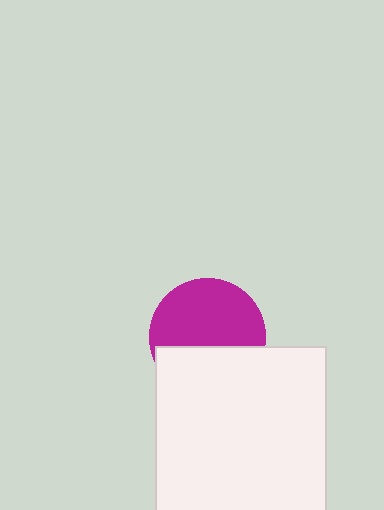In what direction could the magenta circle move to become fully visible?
The magenta circle could move up. That would shift it out from behind the white square entirely.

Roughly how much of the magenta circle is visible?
About half of it is visible (roughly 60%).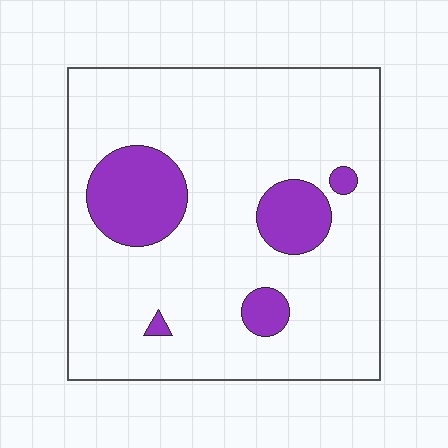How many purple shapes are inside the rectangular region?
5.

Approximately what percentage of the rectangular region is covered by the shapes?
Approximately 15%.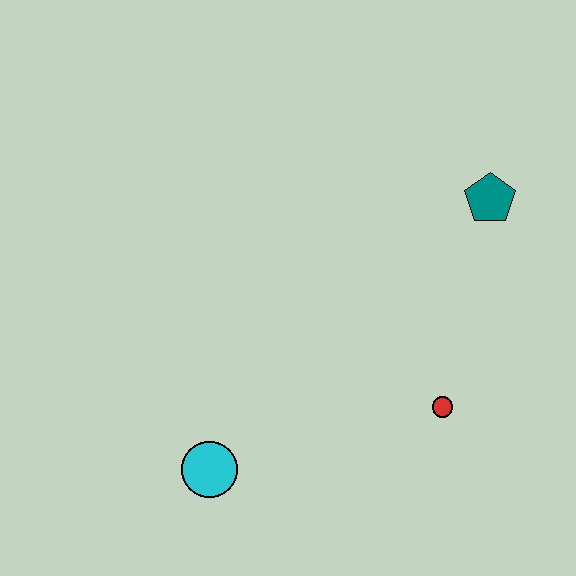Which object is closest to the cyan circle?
The red circle is closest to the cyan circle.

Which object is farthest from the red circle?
The cyan circle is farthest from the red circle.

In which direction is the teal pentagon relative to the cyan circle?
The teal pentagon is to the right of the cyan circle.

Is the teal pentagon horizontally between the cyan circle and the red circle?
No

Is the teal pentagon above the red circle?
Yes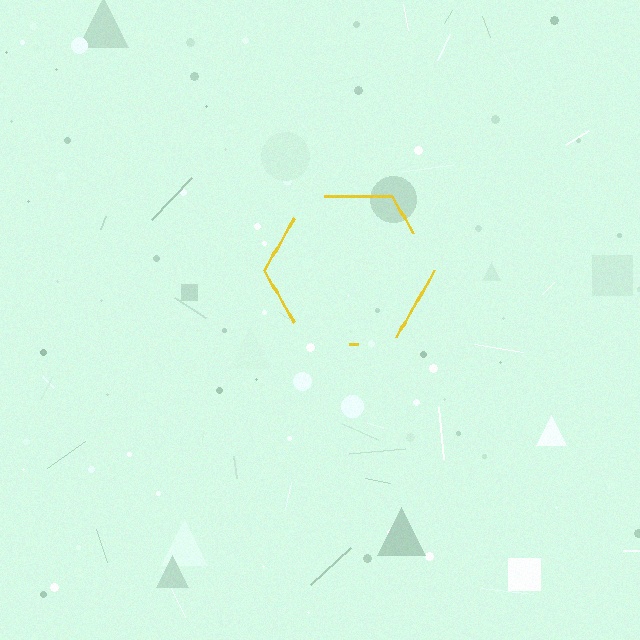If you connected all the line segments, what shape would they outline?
They would outline a hexagon.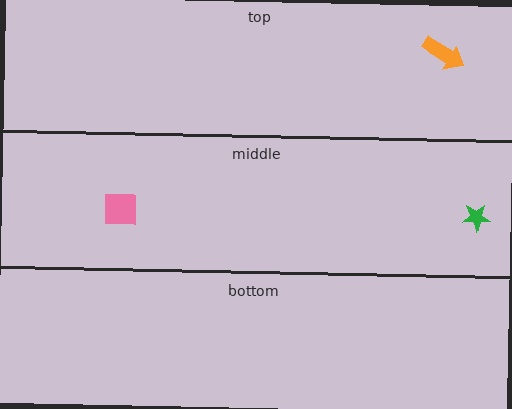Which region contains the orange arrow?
The top region.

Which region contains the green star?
The middle region.